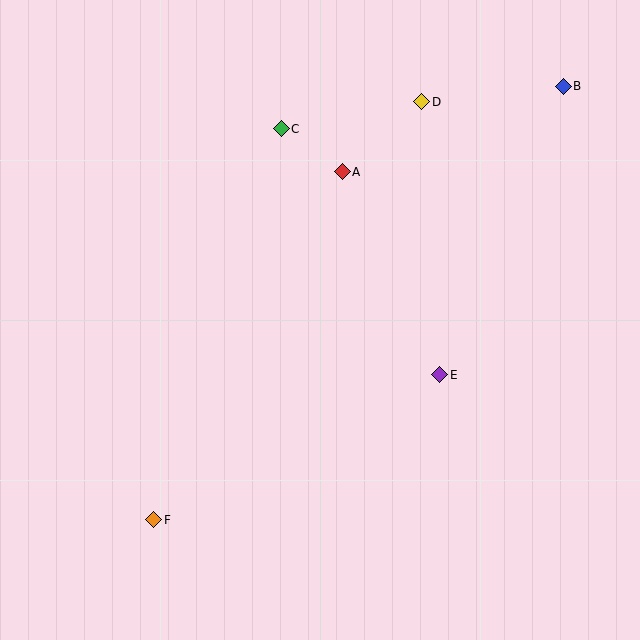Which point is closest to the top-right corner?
Point B is closest to the top-right corner.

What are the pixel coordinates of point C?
Point C is at (281, 129).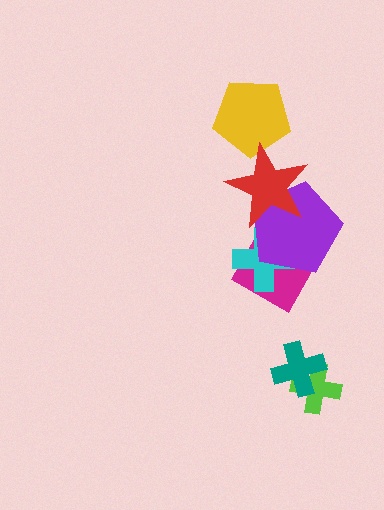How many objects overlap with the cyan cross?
2 objects overlap with the cyan cross.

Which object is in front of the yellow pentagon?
The red star is in front of the yellow pentagon.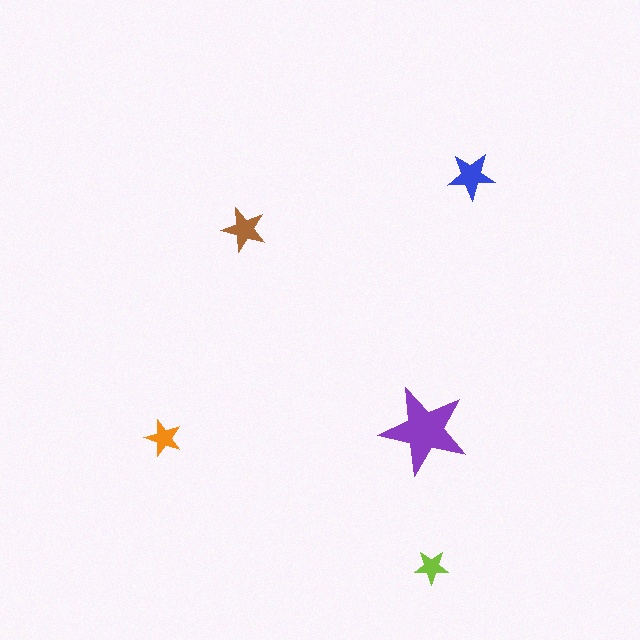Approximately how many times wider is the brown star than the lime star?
About 1.5 times wider.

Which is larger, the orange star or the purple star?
The purple one.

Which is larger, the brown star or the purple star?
The purple one.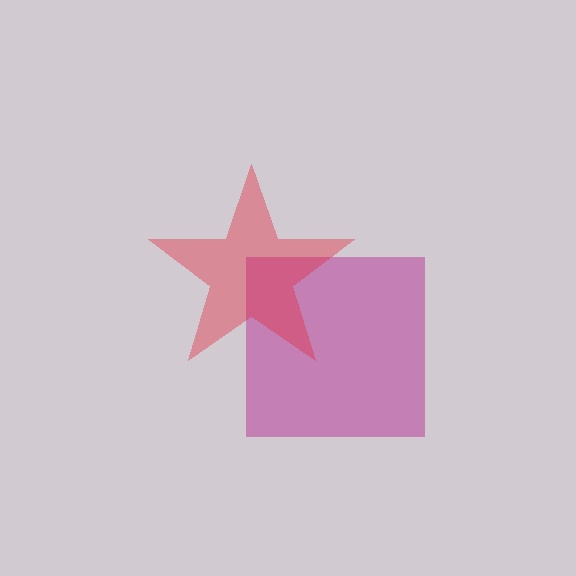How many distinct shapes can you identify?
There are 2 distinct shapes: a magenta square, a red star.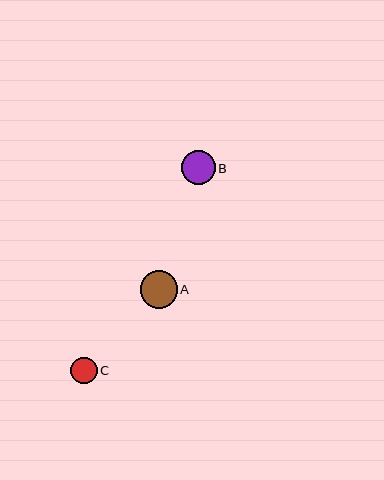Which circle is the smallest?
Circle C is the smallest with a size of approximately 27 pixels.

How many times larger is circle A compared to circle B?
Circle A is approximately 1.1 times the size of circle B.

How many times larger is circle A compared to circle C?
Circle A is approximately 1.4 times the size of circle C.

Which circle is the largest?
Circle A is the largest with a size of approximately 37 pixels.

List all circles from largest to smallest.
From largest to smallest: A, B, C.